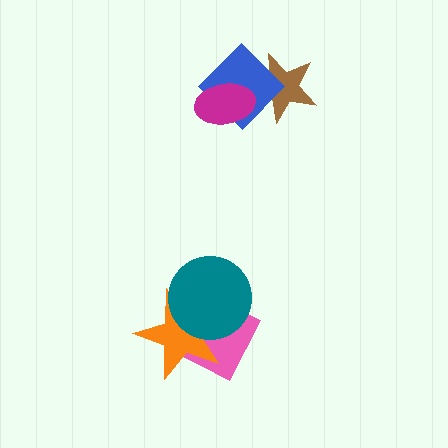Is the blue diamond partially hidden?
Yes, it is partially covered by another shape.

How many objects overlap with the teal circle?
2 objects overlap with the teal circle.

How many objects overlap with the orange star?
2 objects overlap with the orange star.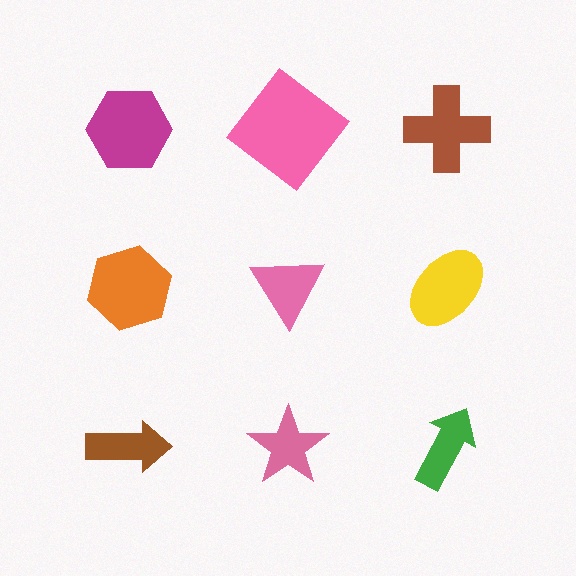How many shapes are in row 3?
3 shapes.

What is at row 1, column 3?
A brown cross.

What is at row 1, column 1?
A magenta hexagon.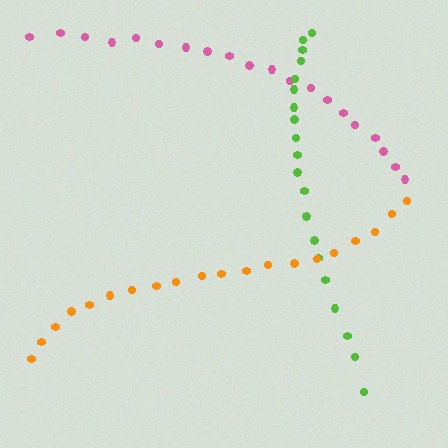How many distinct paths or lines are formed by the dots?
There are 3 distinct paths.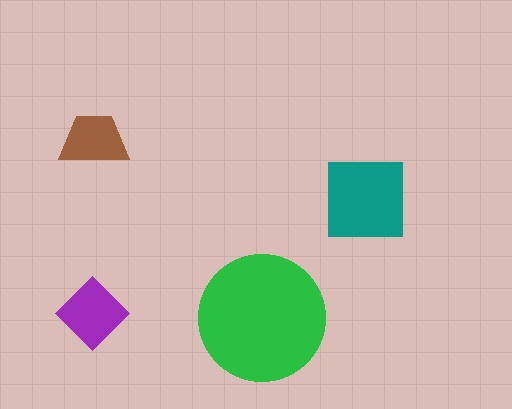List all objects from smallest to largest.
The brown trapezoid, the purple diamond, the teal square, the green circle.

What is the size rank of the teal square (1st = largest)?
2nd.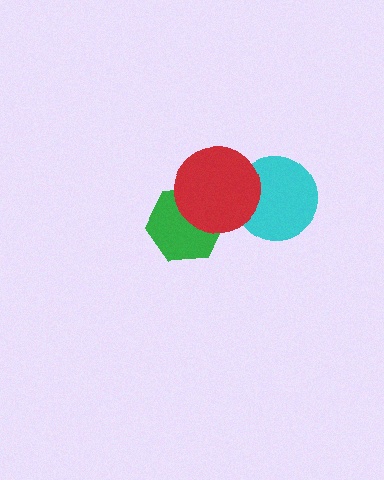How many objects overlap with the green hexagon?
1 object overlaps with the green hexagon.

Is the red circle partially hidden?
No, no other shape covers it.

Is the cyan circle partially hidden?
Yes, it is partially covered by another shape.